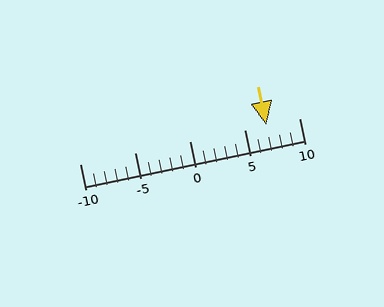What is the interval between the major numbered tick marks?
The major tick marks are spaced 5 units apart.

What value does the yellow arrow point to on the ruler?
The yellow arrow points to approximately 7.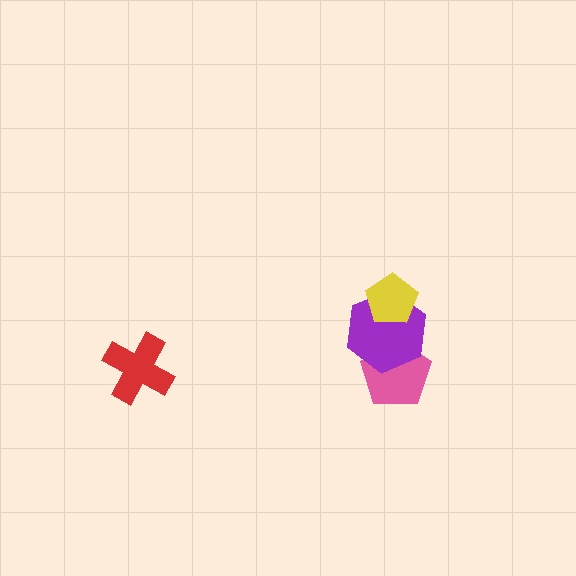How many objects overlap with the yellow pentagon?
1 object overlaps with the yellow pentagon.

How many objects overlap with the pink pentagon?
1 object overlaps with the pink pentagon.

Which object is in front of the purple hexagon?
The yellow pentagon is in front of the purple hexagon.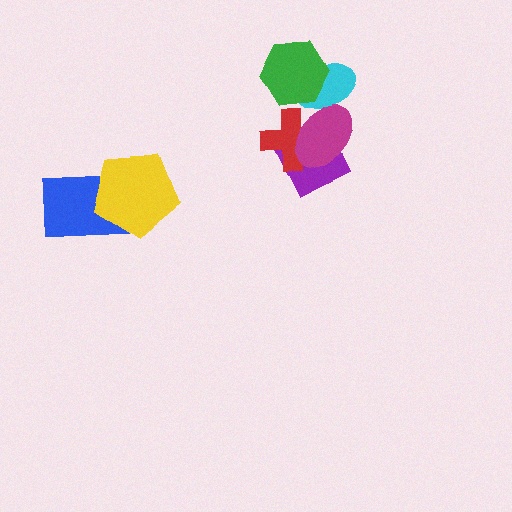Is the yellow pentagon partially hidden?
No, no other shape covers it.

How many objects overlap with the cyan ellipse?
2 objects overlap with the cyan ellipse.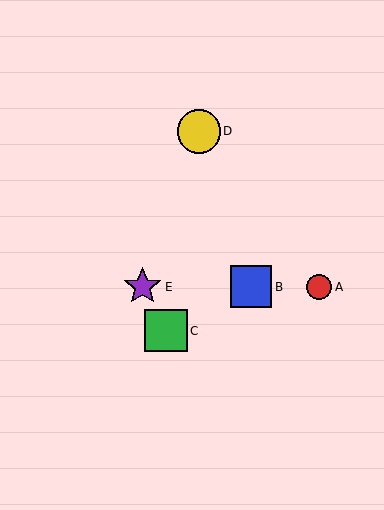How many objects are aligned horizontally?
3 objects (A, B, E) are aligned horizontally.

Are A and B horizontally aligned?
Yes, both are at y≈287.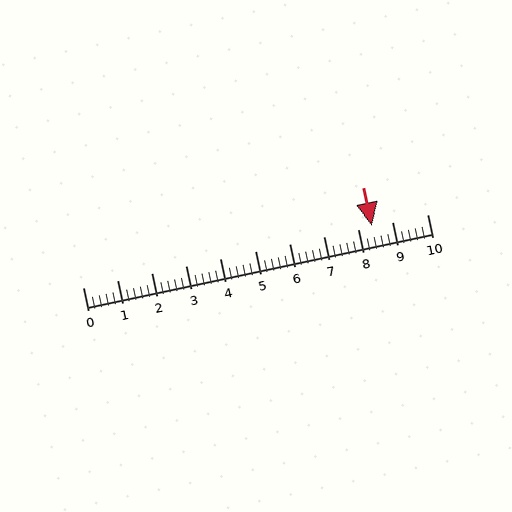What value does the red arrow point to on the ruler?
The red arrow points to approximately 8.4.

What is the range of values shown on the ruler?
The ruler shows values from 0 to 10.